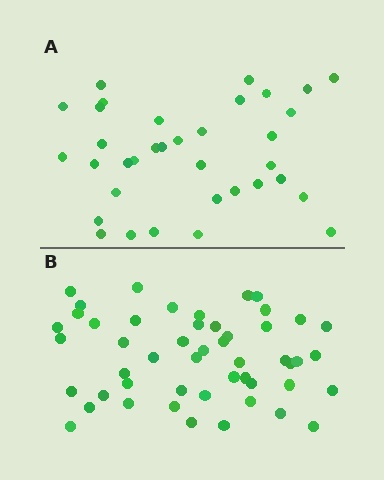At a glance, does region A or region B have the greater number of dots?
Region B (the bottom region) has more dots.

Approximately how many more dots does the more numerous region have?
Region B has approximately 15 more dots than region A.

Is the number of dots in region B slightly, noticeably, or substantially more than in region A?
Region B has noticeably more, but not dramatically so. The ratio is roughly 1.4 to 1.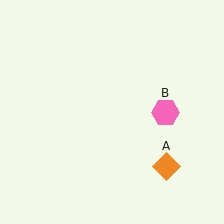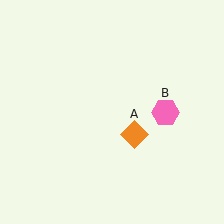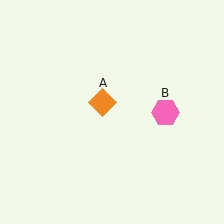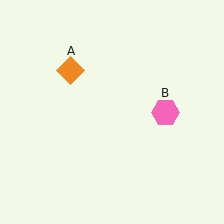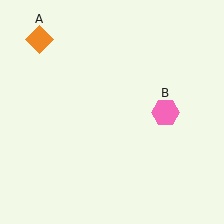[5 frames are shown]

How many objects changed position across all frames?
1 object changed position: orange diamond (object A).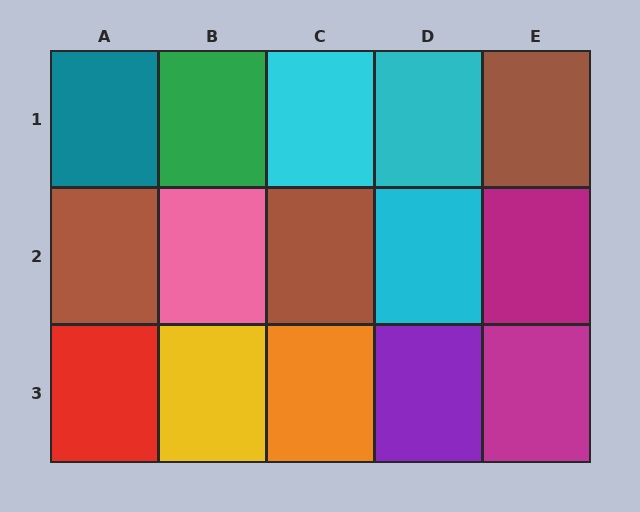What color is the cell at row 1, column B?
Green.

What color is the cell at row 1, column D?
Cyan.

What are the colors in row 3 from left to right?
Red, yellow, orange, purple, magenta.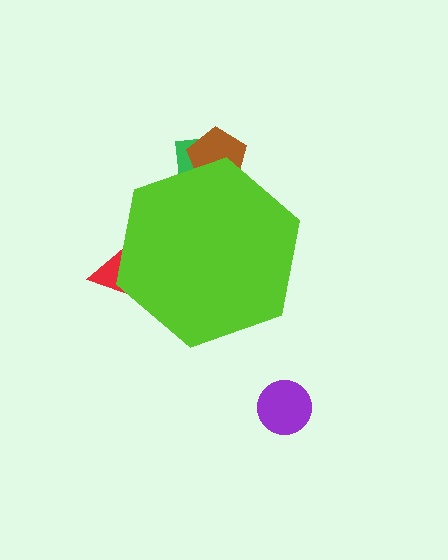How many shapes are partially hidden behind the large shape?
3 shapes are partially hidden.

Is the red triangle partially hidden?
Yes, the red triangle is partially hidden behind the lime hexagon.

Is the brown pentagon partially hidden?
Yes, the brown pentagon is partially hidden behind the lime hexagon.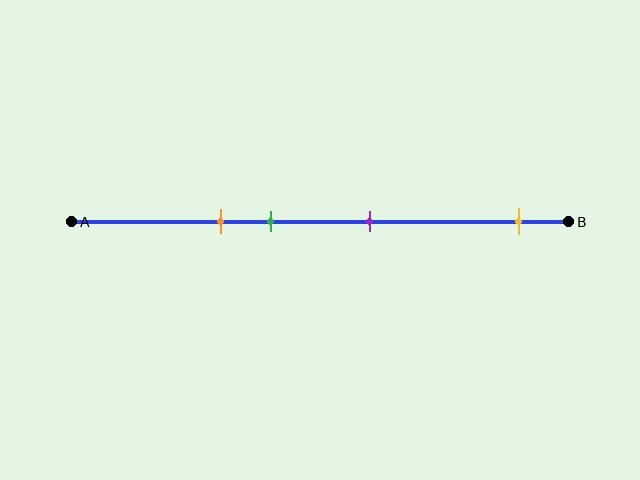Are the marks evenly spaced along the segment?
No, the marks are not evenly spaced.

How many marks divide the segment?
There are 4 marks dividing the segment.